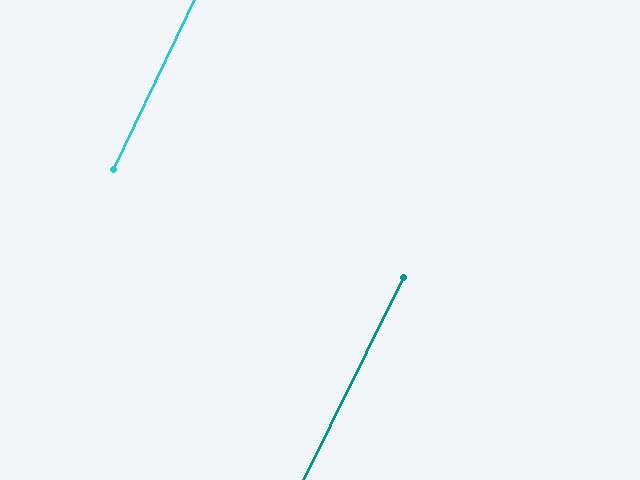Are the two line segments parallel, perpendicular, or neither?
Parallel — their directions differ by only 0.9°.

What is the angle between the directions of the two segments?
Approximately 1 degree.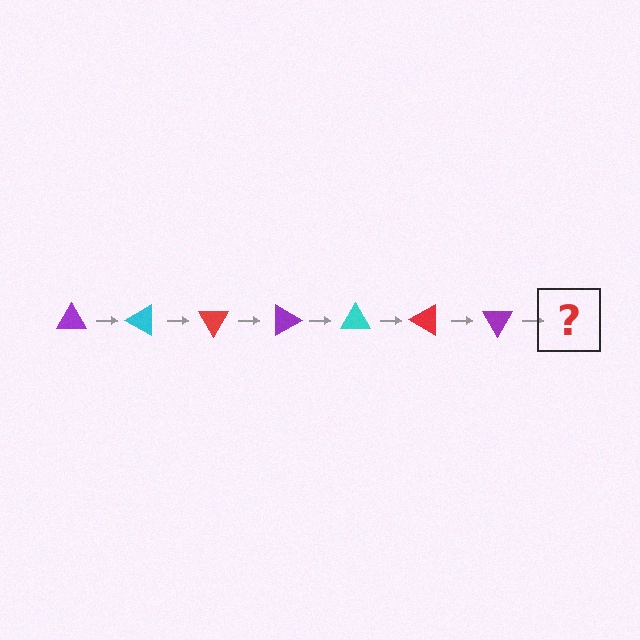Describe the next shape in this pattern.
It should be a cyan triangle, rotated 210 degrees from the start.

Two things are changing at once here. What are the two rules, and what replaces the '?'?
The two rules are that it rotates 30 degrees each step and the color cycles through purple, cyan, and red. The '?' should be a cyan triangle, rotated 210 degrees from the start.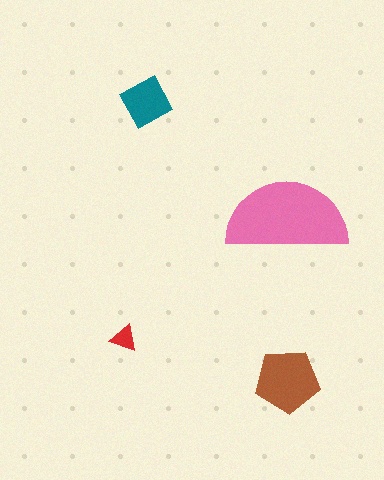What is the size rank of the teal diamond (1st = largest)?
3rd.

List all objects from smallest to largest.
The red triangle, the teal diamond, the brown pentagon, the pink semicircle.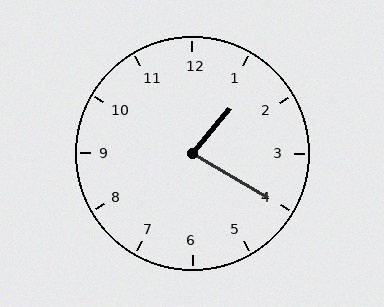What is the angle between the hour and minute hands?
Approximately 80 degrees.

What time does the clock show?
1:20.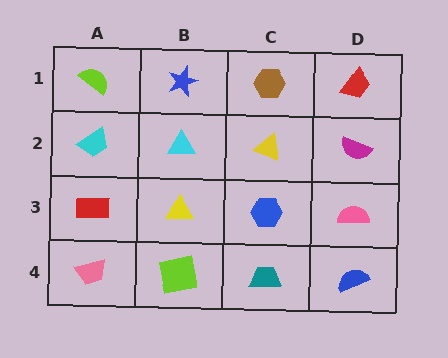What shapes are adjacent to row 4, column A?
A red rectangle (row 3, column A), a lime square (row 4, column B).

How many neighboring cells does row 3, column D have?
3.